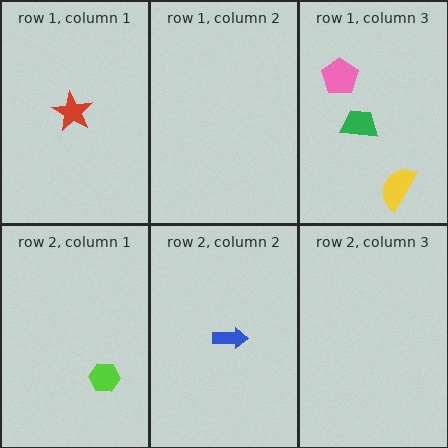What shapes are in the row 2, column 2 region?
The blue arrow.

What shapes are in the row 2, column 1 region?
The lime hexagon.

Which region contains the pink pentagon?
The row 1, column 3 region.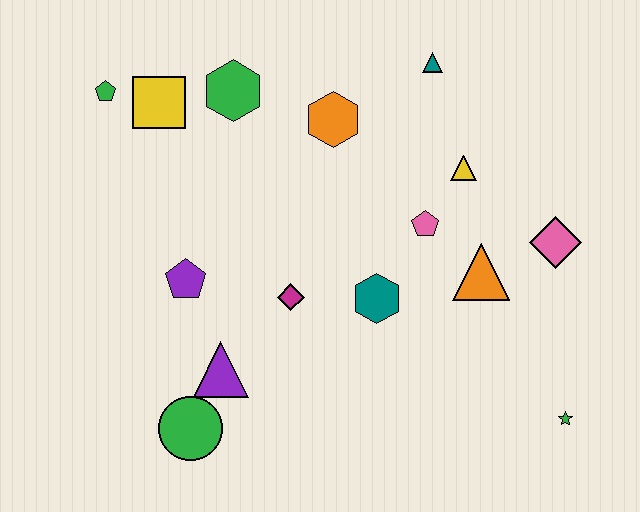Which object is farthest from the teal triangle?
The green circle is farthest from the teal triangle.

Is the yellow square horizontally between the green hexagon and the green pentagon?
Yes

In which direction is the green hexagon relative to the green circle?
The green hexagon is above the green circle.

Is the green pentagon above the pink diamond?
Yes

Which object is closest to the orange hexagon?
The green hexagon is closest to the orange hexagon.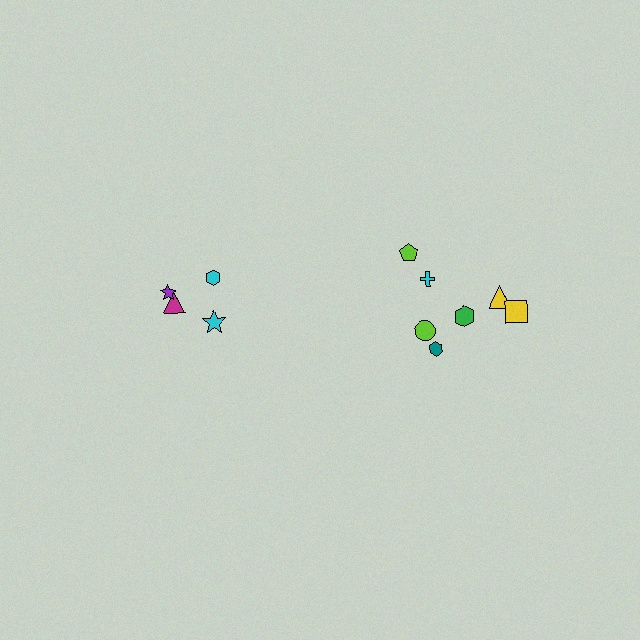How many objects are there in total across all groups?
There are 11 objects.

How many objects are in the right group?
There are 7 objects.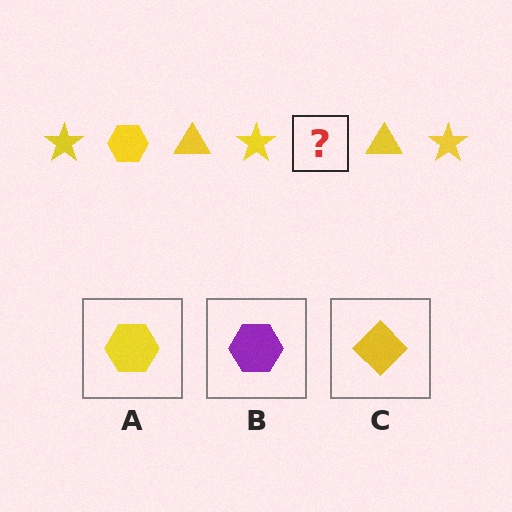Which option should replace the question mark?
Option A.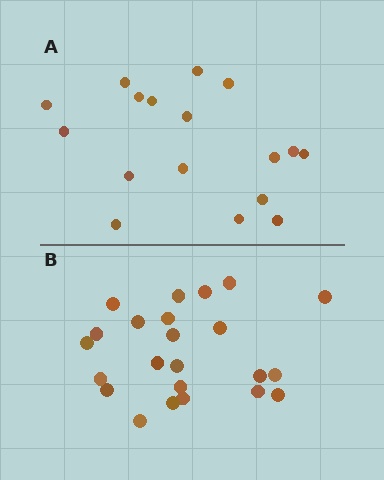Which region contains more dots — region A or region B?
Region B (the bottom region) has more dots.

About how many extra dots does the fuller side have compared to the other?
Region B has about 6 more dots than region A.